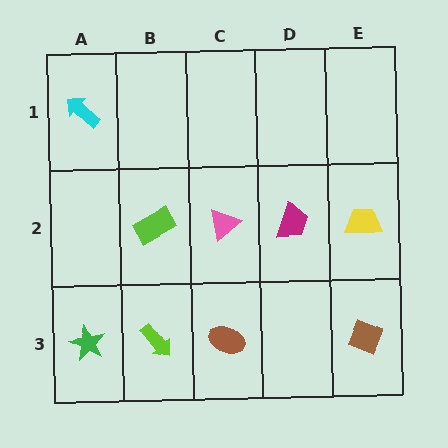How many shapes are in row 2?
4 shapes.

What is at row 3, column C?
A brown ellipse.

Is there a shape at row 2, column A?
No, that cell is empty.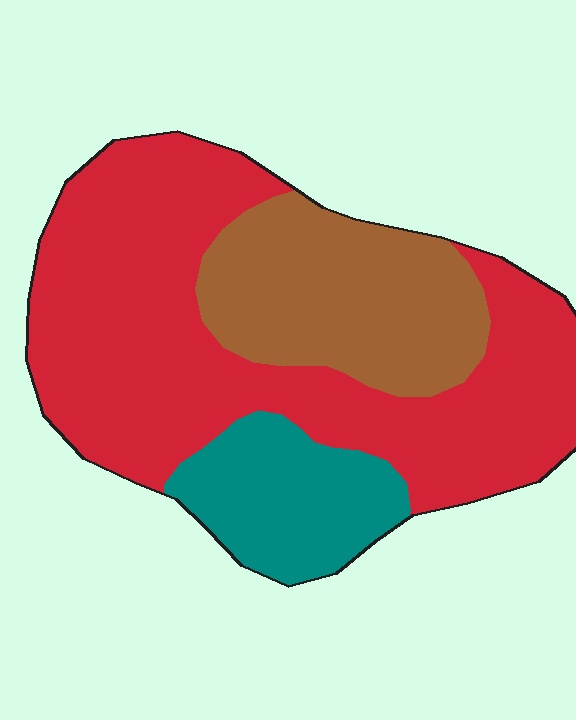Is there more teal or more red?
Red.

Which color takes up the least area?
Teal, at roughly 15%.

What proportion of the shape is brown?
Brown covers around 25% of the shape.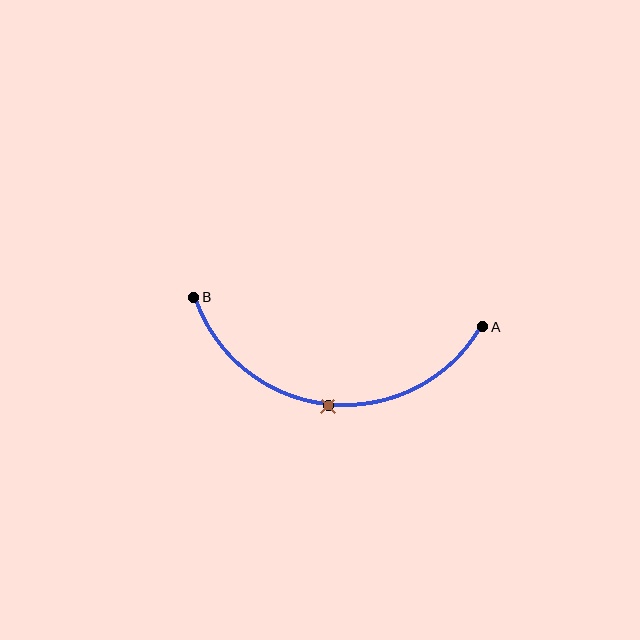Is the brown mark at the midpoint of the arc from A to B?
Yes. The brown mark lies on the arc at equal arc-length from both A and B — it is the arc midpoint.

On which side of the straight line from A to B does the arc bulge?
The arc bulges below the straight line connecting A and B.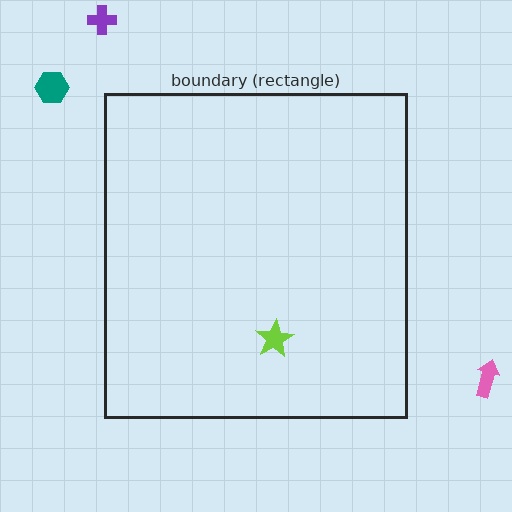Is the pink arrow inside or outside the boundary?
Outside.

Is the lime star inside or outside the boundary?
Inside.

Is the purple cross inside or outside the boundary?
Outside.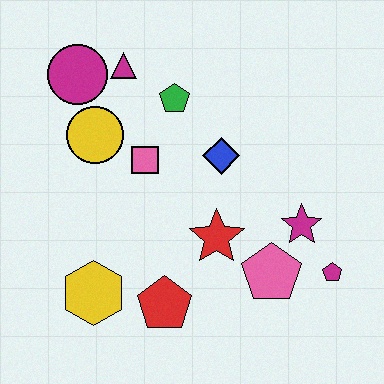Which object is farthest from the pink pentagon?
The magenta circle is farthest from the pink pentagon.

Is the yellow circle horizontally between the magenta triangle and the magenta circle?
Yes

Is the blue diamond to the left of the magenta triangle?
No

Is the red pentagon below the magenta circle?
Yes